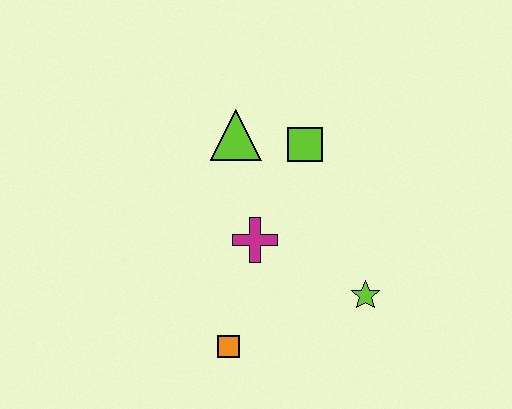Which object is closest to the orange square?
The magenta cross is closest to the orange square.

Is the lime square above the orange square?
Yes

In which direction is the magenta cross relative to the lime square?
The magenta cross is below the lime square.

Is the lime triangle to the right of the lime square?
No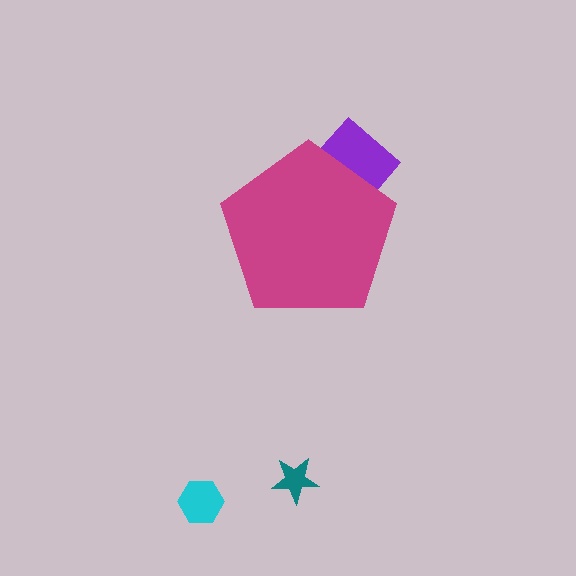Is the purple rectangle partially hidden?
Yes, the purple rectangle is partially hidden behind the magenta pentagon.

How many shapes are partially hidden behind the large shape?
1 shape is partially hidden.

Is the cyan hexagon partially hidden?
No, the cyan hexagon is fully visible.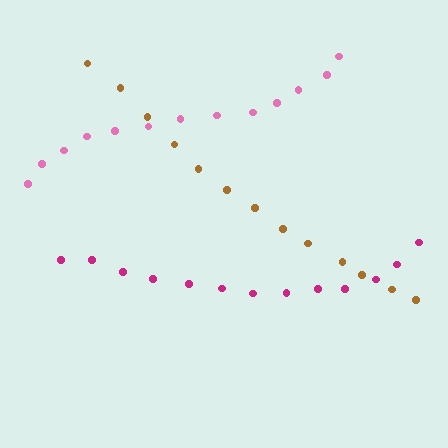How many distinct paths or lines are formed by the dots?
There are 3 distinct paths.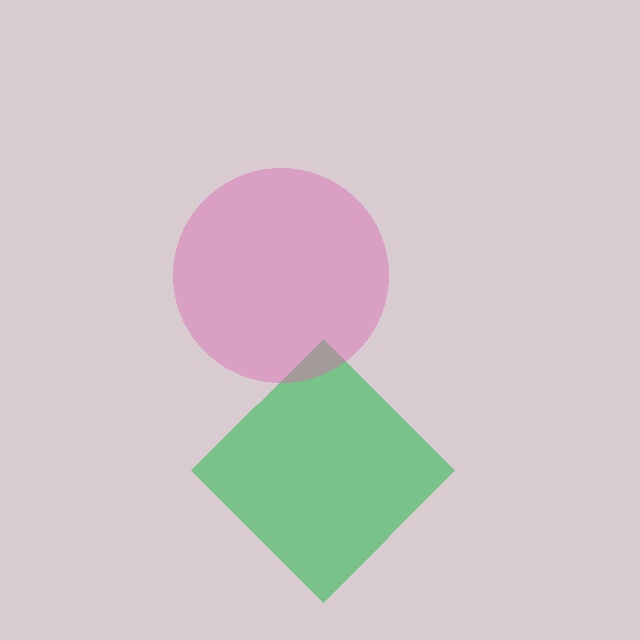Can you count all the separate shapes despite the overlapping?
Yes, there are 2 separate shapes.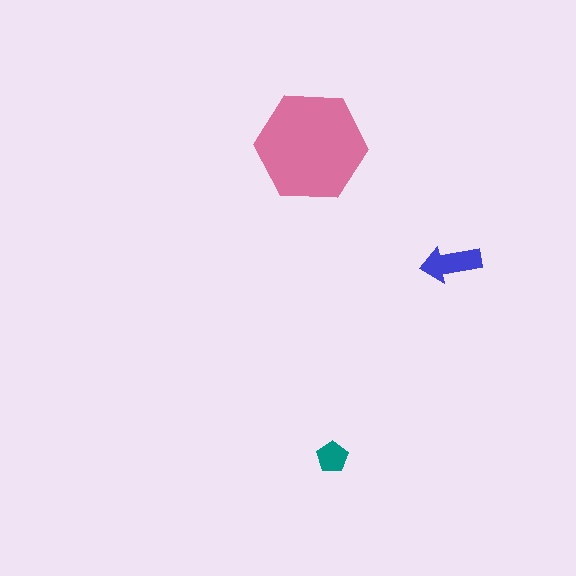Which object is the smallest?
The teal pentagon.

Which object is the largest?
The pink hexagon.